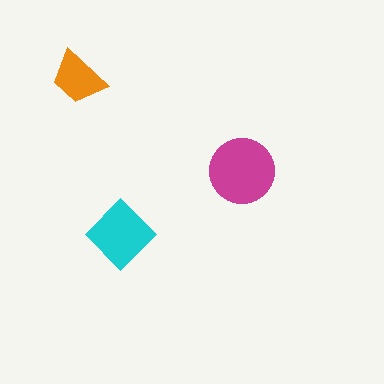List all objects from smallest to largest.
The orange trapezoid, the cyan diamond, the magenta circle.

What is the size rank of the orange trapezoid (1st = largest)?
3rd.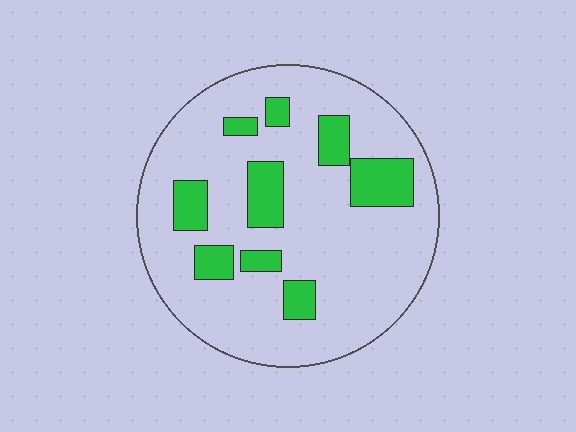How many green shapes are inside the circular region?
9.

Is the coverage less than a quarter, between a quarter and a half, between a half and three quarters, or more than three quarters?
Less than a quarter.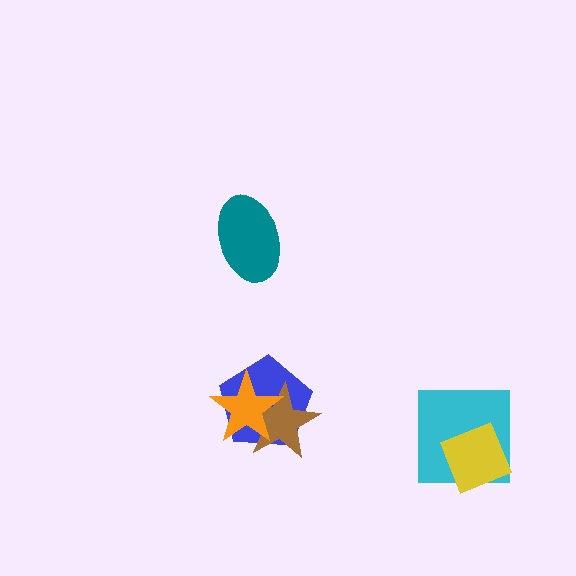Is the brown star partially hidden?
Yes, it is partially covered by another shape.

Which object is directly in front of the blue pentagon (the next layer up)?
The brown star is directly in front of the blue pentagon.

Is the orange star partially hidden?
No, no other shape covers it.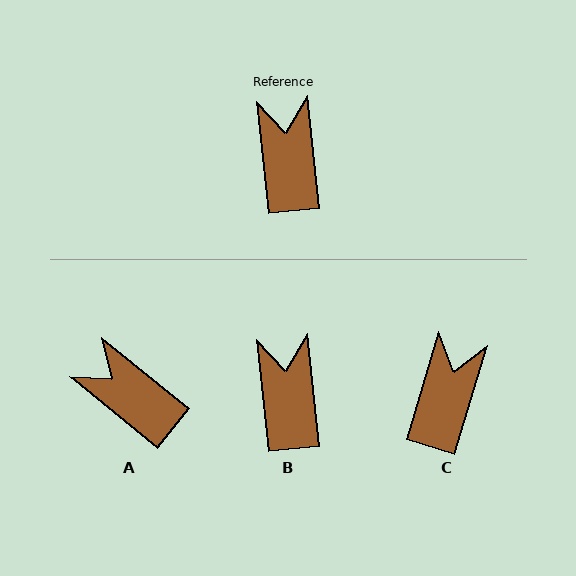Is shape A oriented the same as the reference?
No, it is off by about 45 degrees.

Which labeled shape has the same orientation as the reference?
B.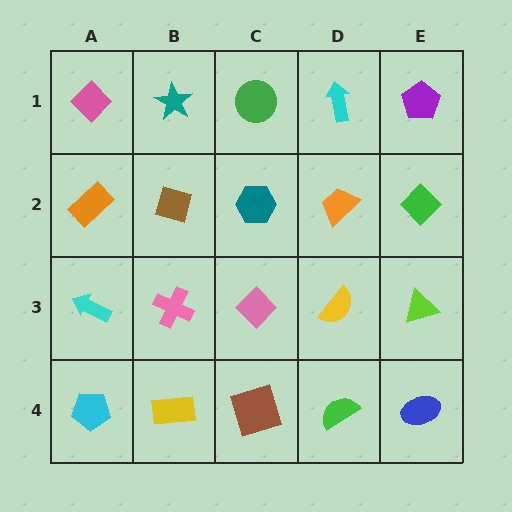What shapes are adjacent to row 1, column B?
A brown square (row 2, column B), a pink diamond (row 1, column A), a green circle (row 1, column C).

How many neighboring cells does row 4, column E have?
2.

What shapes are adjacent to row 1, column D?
An orange trapezoid (row 2, column D), a green circle (row 1, column C), a purple pentagon (row 1, column E).